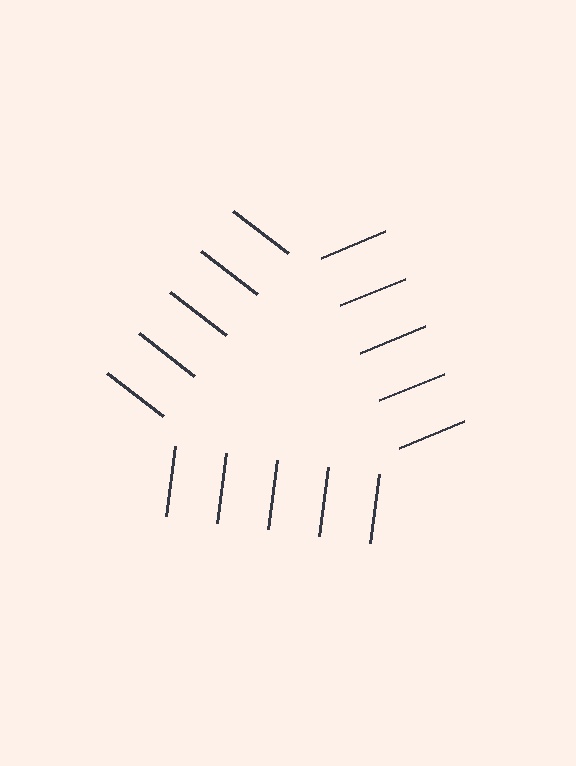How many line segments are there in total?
15 — 5 along each of the 3 edges.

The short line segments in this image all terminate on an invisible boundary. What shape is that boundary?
An illusory triangle — the line segments terminate on its edges but no continuous stroke is drawn.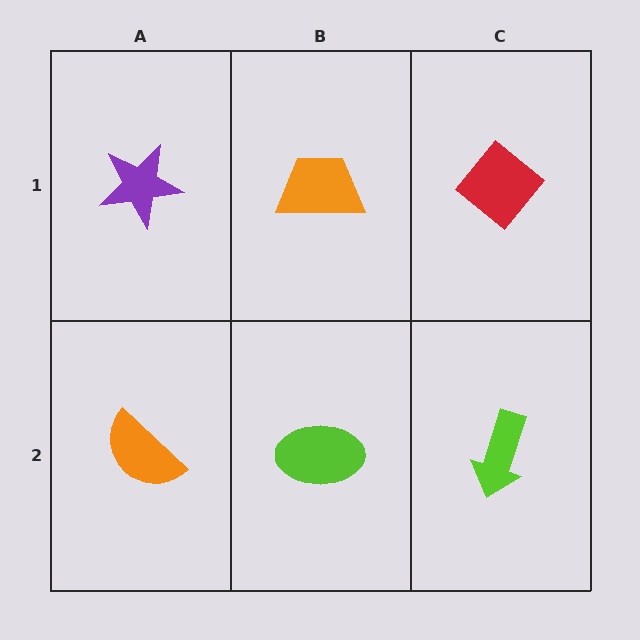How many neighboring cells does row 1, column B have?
3.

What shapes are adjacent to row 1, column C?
A lime arrow (row 2, column C), an orange trapezoid (row 1, column B).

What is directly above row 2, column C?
A red diamond.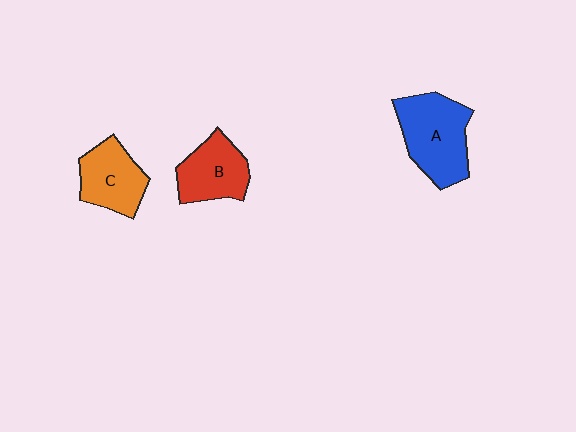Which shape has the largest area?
Shape A (blue).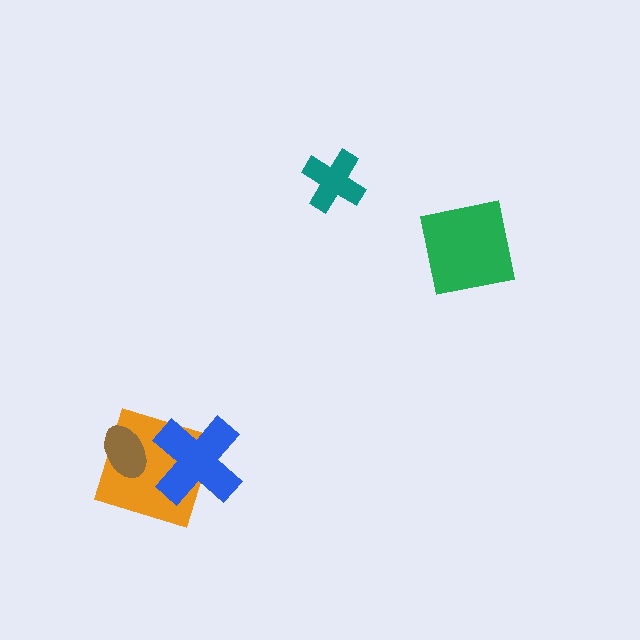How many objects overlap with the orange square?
2 objects overlap with the orange square.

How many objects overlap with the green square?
0 objects overlap with the green square.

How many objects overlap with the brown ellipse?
1 object overlaps with the brown ellipse.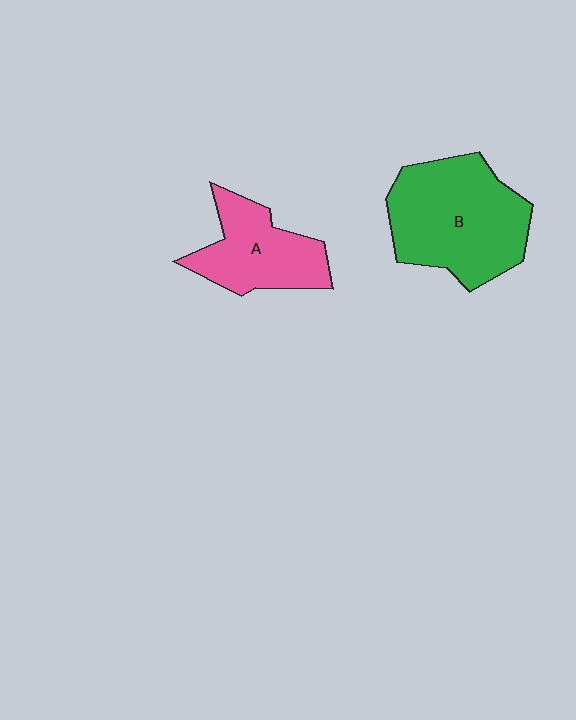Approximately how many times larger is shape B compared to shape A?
Approximately 1.6 times.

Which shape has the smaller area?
Shape A (pink).